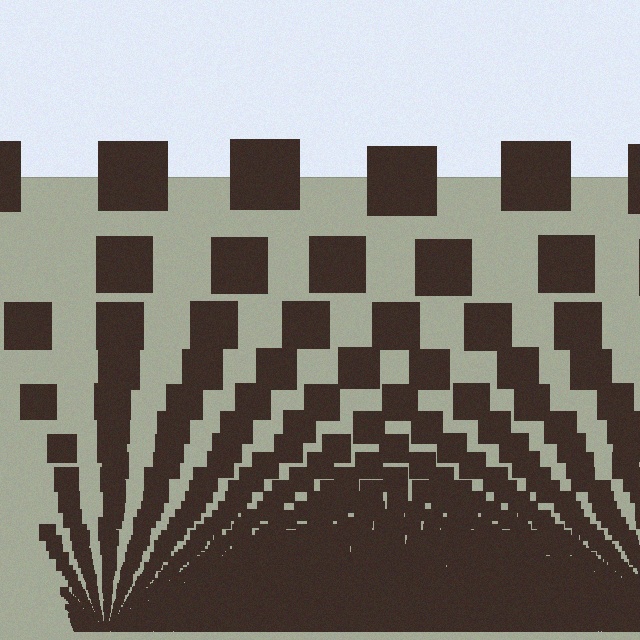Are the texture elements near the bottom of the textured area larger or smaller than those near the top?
Smaller. The gradient is inverted — elements near the bottom are smaller and denser.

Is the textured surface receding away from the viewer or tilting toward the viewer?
The surface appears to tilt toward the viewer. Texture elements get larger and sparser toward the top.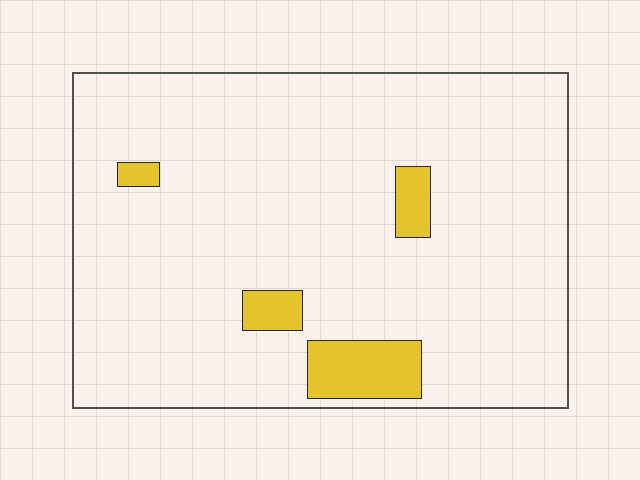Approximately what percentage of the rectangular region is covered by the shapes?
Approximately 10%.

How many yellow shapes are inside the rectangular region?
4.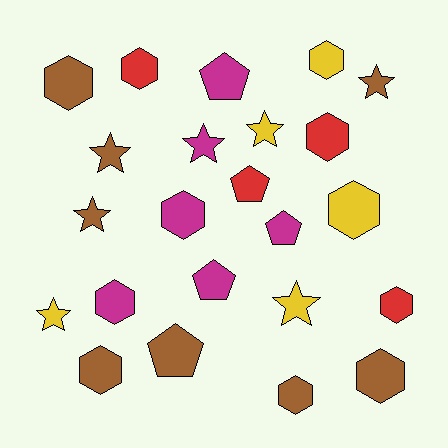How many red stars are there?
There are no red stars.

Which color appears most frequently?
Brown, with 8 objects.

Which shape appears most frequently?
Hexagon, with 11 objects.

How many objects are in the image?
There are 23 objects.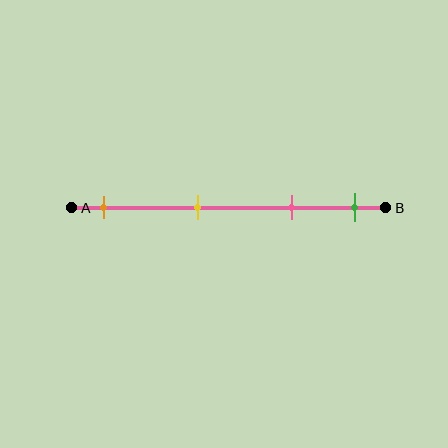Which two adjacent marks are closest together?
The pink and green marks are the closest adjacent pair.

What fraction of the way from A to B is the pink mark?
The pink mark is approximately 70% (0.7) of the way from A to B.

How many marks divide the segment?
There are 4 marks dividing the segment.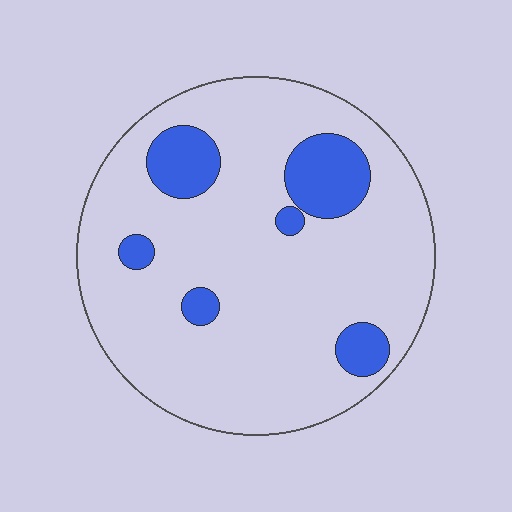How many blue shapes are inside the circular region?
6.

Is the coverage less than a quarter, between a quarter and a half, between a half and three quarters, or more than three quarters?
Less than a quarter.